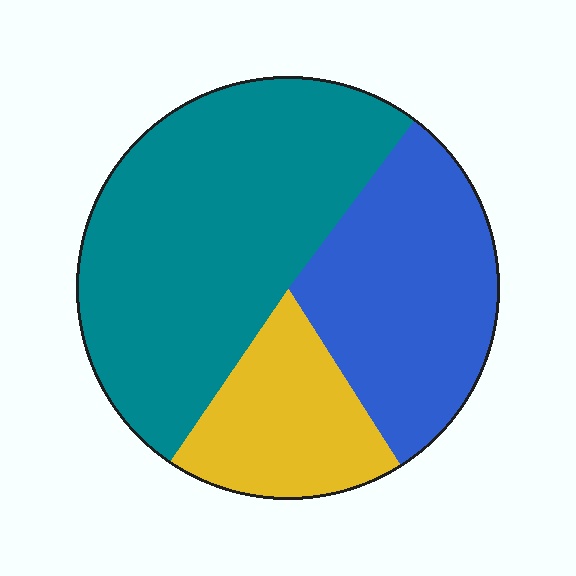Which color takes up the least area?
Yellow, at roughly 20%.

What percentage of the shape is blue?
Blue takes up about one third (1/3) of the shape.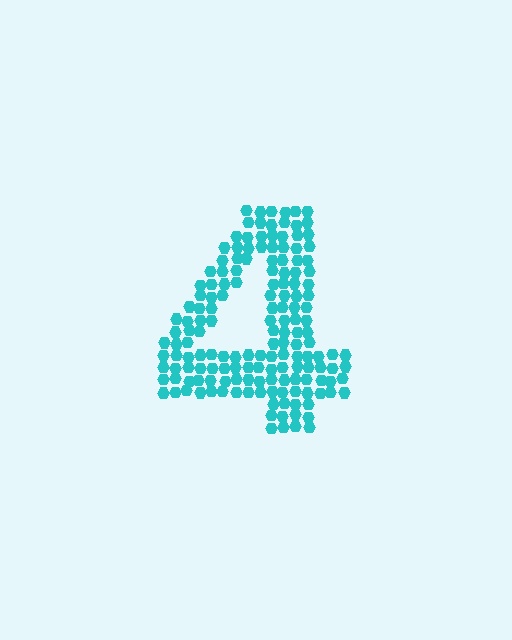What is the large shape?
The large shape is the digit 4.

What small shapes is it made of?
It is made of small hexagons.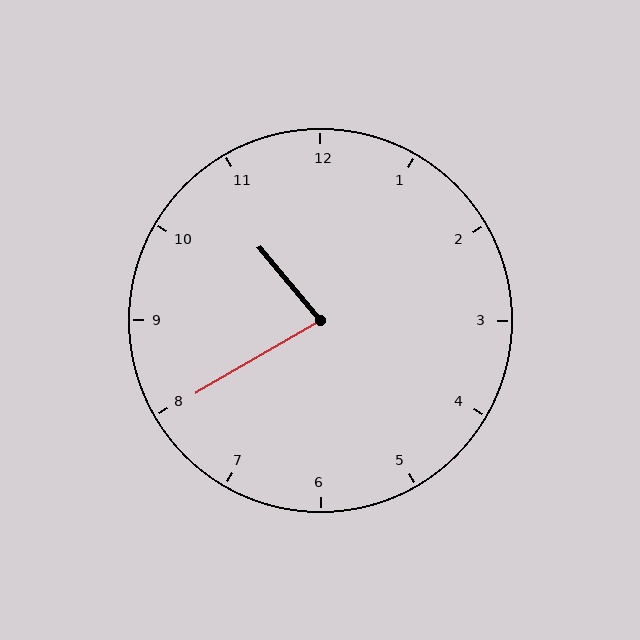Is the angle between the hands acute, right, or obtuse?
It is acute.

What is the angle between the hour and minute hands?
Approximately 80 degrees.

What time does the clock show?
10:40.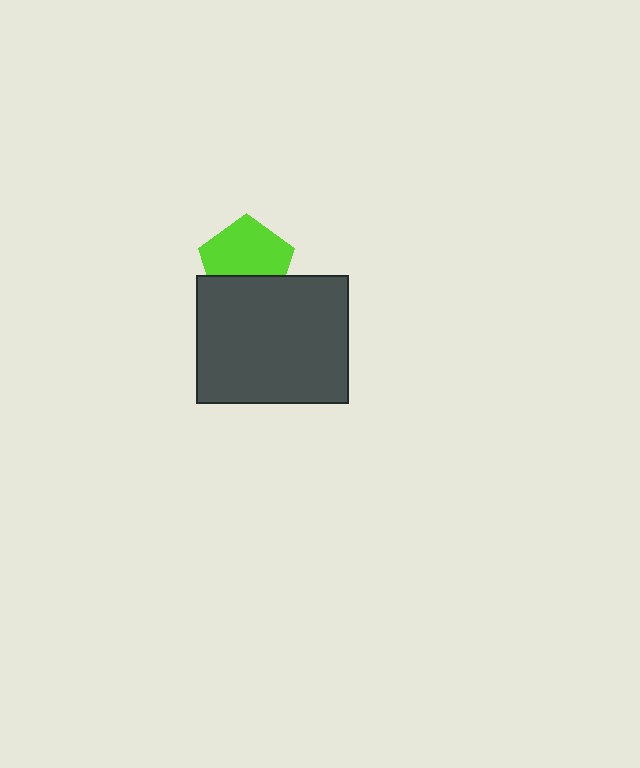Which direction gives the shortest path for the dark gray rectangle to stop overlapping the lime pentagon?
Moving down gives the shortest separation.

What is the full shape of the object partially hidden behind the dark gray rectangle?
The partially hidden object is a lime pentagon.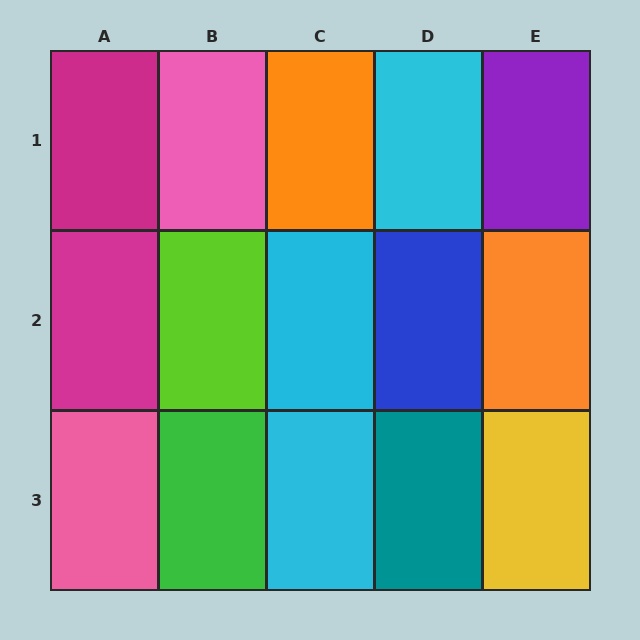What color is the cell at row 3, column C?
Cyan.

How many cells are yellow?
1 cell is yellow.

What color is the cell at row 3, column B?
Green.